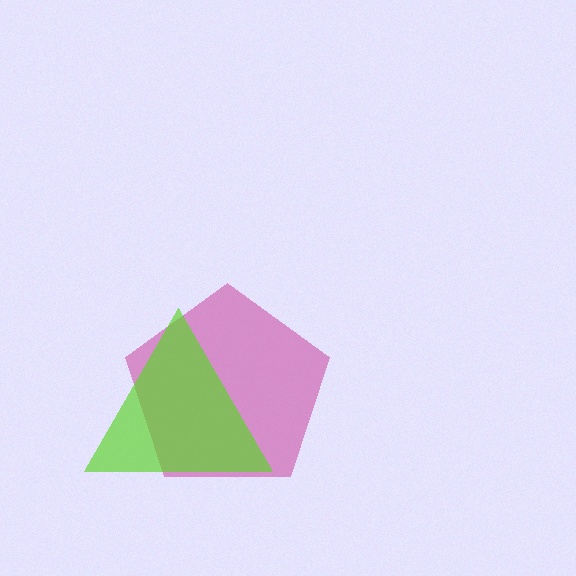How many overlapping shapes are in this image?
There are 2 overlapping shapes in the image.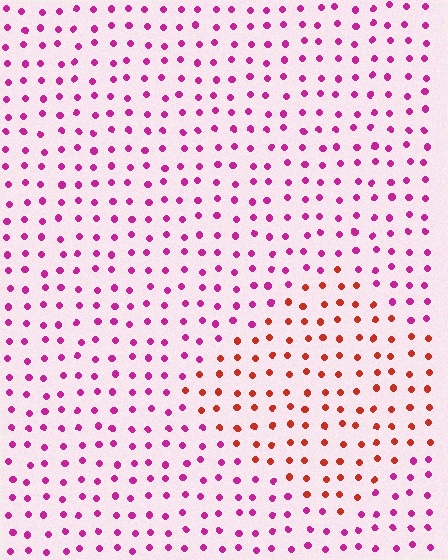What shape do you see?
I see a diamond.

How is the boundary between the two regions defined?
The boundary is defined purely by a slight shift in hue (about 50 degrees). Spacing, size, and orientation are identical on both sides.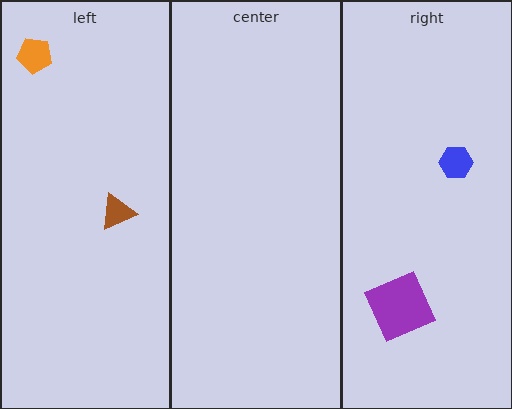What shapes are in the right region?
The purple square, the blue hexagon.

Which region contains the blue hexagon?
The right region.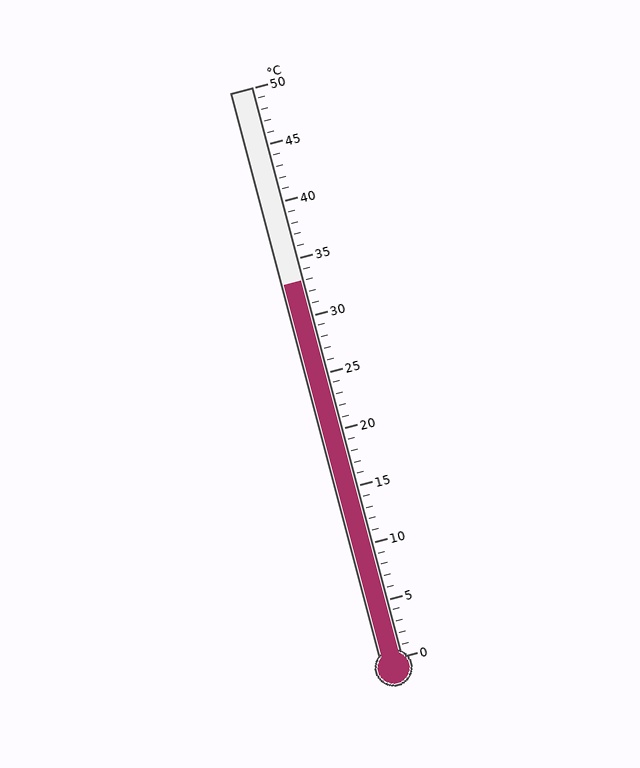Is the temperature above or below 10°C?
The temperature is above 10°C.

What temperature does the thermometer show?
The thermometer shows approximately 33°C.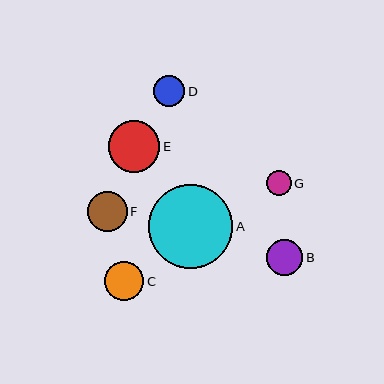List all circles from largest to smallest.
From largest to smallest: A, E, F, C, B, D, G.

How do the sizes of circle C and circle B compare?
Circle C and circle B are approximately the same size.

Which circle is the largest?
Circle A is the largest with a size of approximately 84 pixels.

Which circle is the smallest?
Circle G is the smallest with a size of approximately 25 pixels.